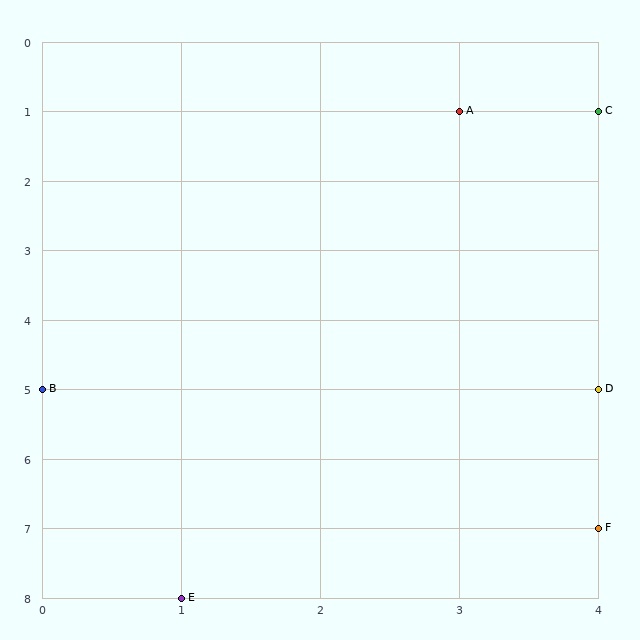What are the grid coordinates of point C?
Point C is at grid coordinates (4, 1).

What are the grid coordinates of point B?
Point B is at grid coordinates (0, 5).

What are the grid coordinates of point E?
Point E is at grid coordinates (1, 8).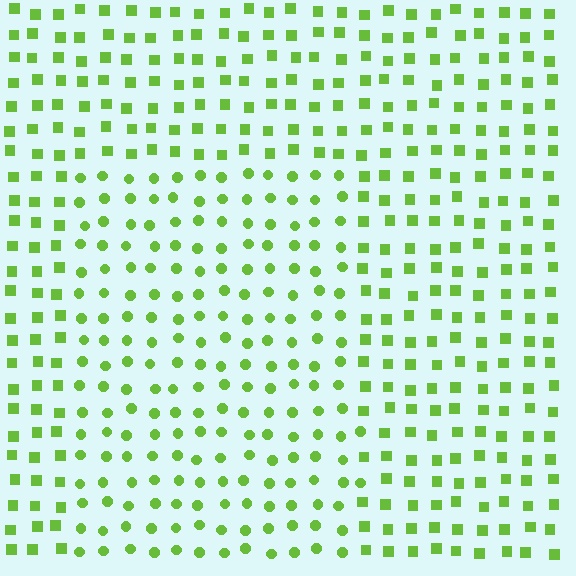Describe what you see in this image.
The image is filled with small lime elements arranged in a uniform grid. A rectangle-shaped region contains circles, while the surrounding area contains squares. The boundary is defined purely by the change in element shape.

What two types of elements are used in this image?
The image uses circles inside the rectangle region and squares outside it.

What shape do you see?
I see a rectangle.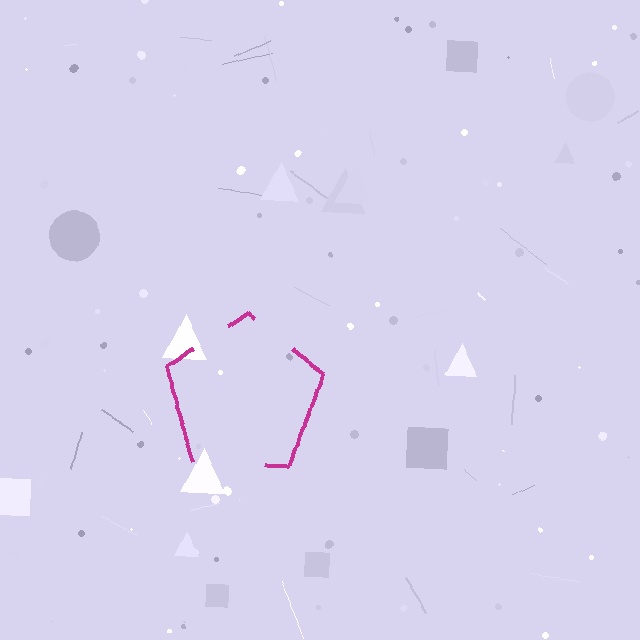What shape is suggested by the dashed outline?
The dashed outline suggests a pentagon.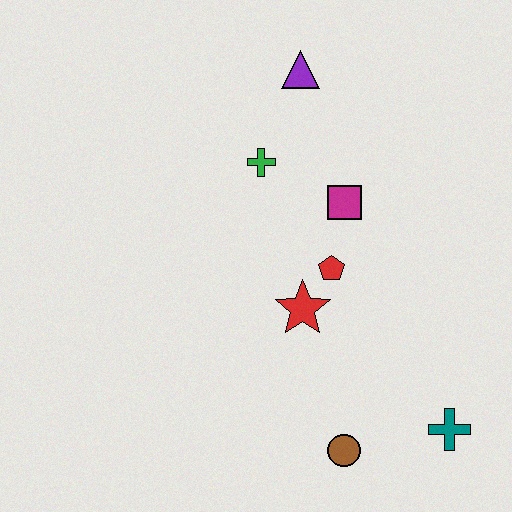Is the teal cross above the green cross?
No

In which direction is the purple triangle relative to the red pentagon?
The purple triangle is above the red pentagon.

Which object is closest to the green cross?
The magenta square is closest to the green cross.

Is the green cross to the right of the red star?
No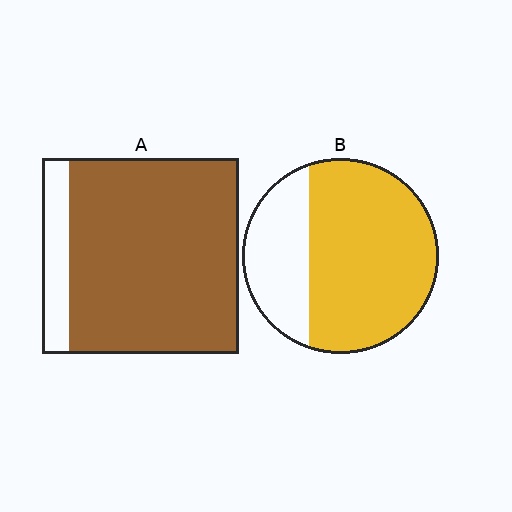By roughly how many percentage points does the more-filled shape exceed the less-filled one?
By roughly 15 percentage points (A over B).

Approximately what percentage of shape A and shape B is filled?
A is approximately 85% and B is approximately 70%.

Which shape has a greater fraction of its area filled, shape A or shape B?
Shape A.